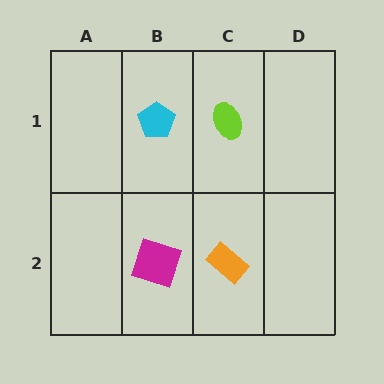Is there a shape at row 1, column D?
No, that cell is empty.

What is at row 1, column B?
A cyan pentagon.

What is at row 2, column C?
An orange rectangle.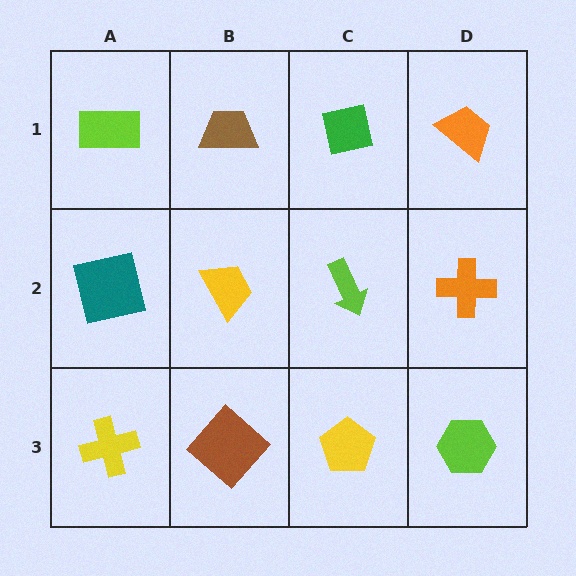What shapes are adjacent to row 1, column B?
A yellow trapezoid (row 2, column B), a lime rectangle (row 1, column A), a green square (row 1, column C).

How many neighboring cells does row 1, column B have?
3.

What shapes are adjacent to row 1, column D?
An orange cross (row 2, column D), a green square (row 1, column C).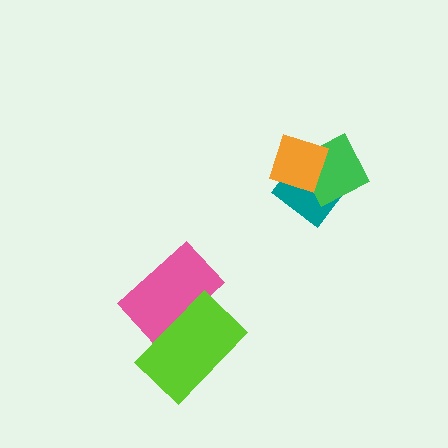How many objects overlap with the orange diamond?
2 objects overlap with the orange diamond.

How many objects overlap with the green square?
2 objects overlap with the green square.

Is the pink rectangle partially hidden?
Yes, it is partially covered by another shape.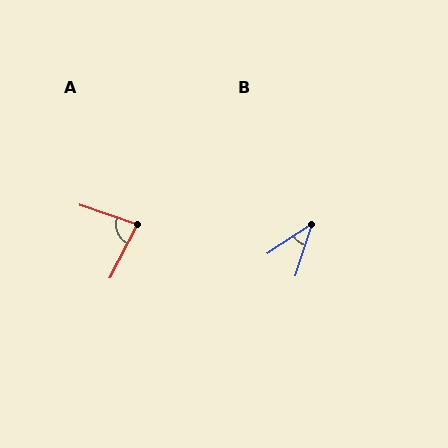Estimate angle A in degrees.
Approximately 82 degrees.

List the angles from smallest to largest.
B (38°), A (82°).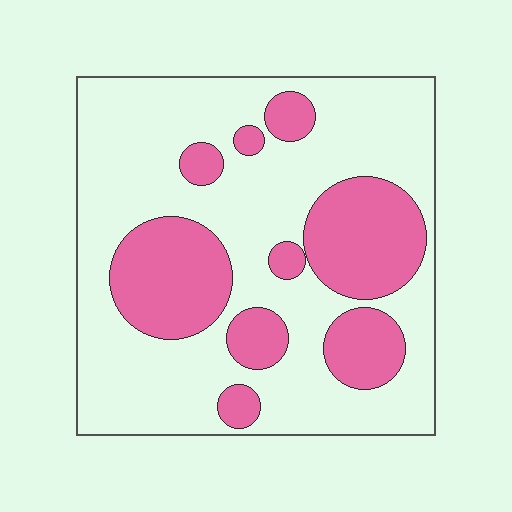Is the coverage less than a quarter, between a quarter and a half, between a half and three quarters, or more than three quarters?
Between a quarter and a half.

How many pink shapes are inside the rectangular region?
9.